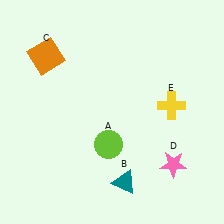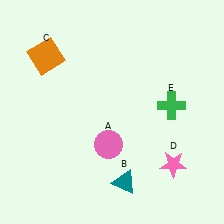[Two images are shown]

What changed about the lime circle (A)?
In Image 1, A is lime. In Image 2, it changed to pink.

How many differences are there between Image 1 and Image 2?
There are 2 differences between the two images.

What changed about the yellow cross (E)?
In Image 1, E is yellow. In Image 2, it changed to green.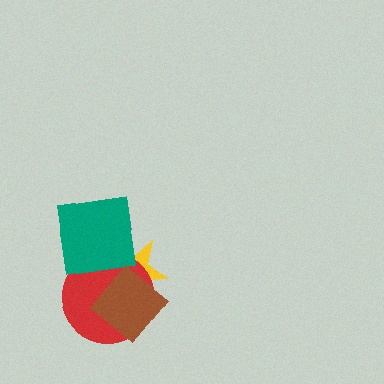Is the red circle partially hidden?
Yes, it is partially covered by another shape.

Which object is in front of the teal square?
The brown diamond is in front of the teal square.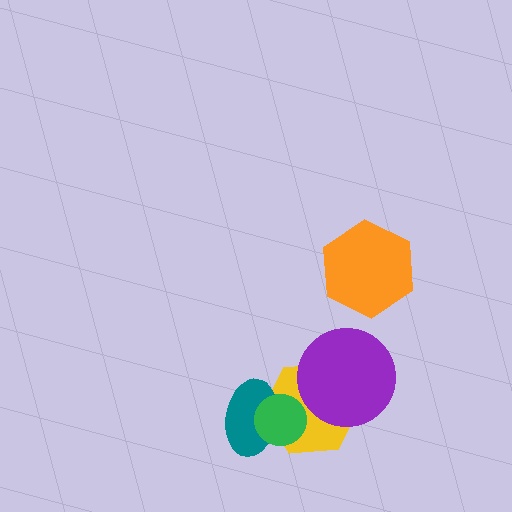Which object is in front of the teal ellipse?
The green circle is in front of the teal ellipse.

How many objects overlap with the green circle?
2 objects overlap with the green circle.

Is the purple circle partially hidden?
No, no other shape covers it.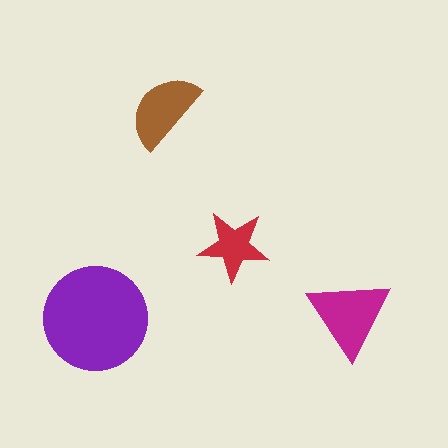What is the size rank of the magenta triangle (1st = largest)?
2nd.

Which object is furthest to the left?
The purple circle is leftmost.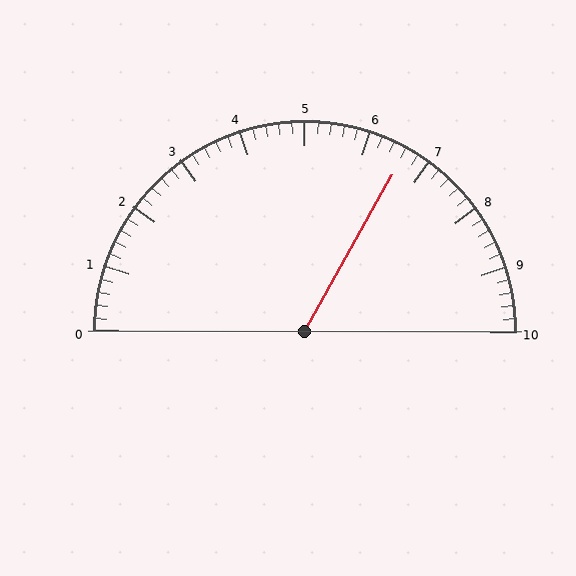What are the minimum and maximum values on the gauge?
The gauge ranges from 0 to 10.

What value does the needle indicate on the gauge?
The needle indicates approximately 6.6.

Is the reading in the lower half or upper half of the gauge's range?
The reading is in the upper half of the range (0 to 10).